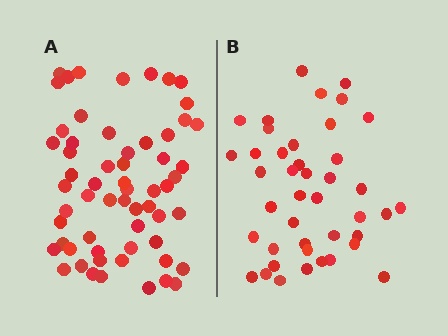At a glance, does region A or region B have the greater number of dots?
Region A (the left region) has more dots.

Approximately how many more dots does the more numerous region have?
Region A has approximately 20 more dots than region B.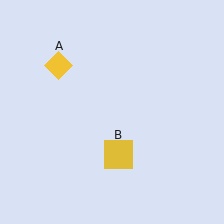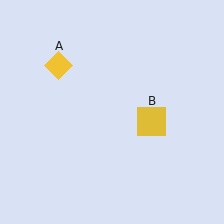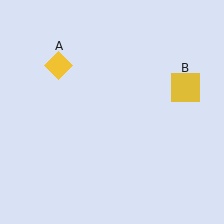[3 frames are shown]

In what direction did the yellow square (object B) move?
The yellow square (object B) moved up and to the right.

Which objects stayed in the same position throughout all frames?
Yellow diamond (object A) remained stationary.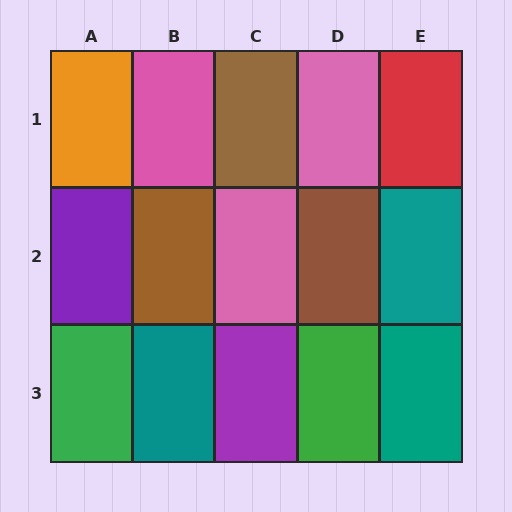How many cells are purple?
2 cells are purple.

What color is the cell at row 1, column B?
Pink.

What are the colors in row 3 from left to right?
Green, teal, purple, green, teal.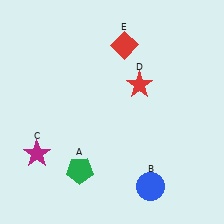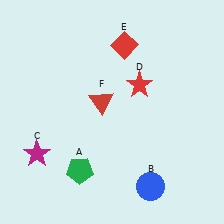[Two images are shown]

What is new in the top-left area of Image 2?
A red triangle (F) was added in the top-left area of Image 2.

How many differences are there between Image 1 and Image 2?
There is 1 difference between the two images.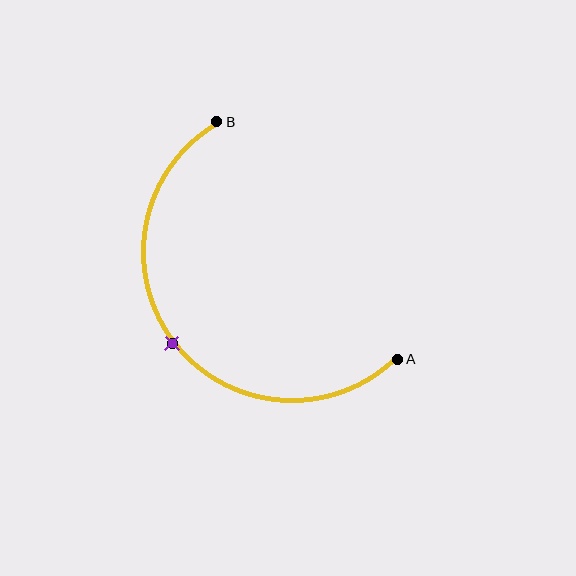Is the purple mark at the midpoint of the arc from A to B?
Yes. The purple mark lies on the arc at equal arc-length from both A and B — it is the arc midpoint.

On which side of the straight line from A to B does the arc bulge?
The arc bulges below and to the left of the straight line connecting A and B.